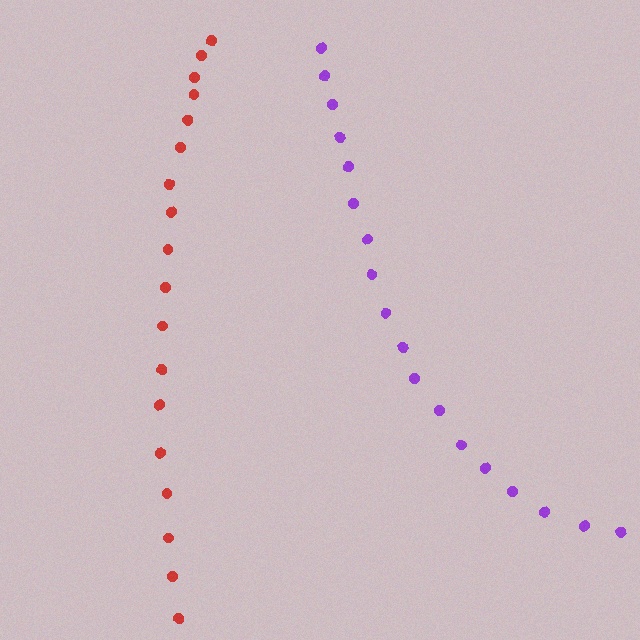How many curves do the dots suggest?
There are 2 distinct paths.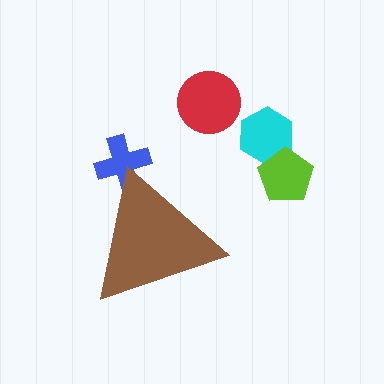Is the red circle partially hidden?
No, the red circle is fully visible.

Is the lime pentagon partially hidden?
No, the lime pentagon is fully visible.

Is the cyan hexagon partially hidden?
No, the cyan hexagon is fully visible.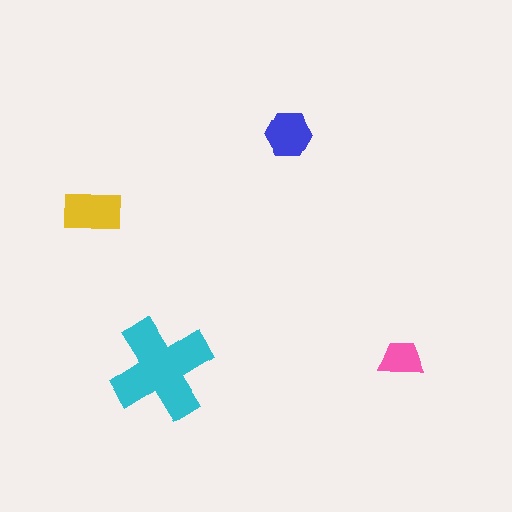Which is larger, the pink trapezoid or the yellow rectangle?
The yellow rectangle.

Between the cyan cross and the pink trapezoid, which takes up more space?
The cyan cross.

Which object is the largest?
The cyan cross.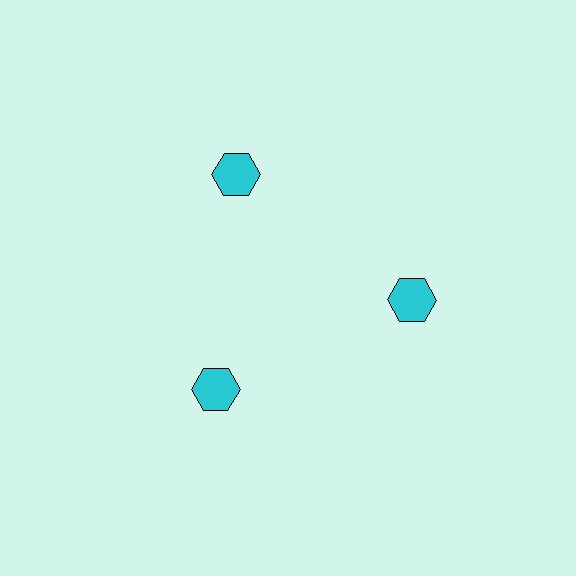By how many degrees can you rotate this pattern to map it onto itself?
The pattern maps onto itself every 120 degrees of rotation.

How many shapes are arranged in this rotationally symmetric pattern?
There are 3 shapes, arranged in 3 groups of 1.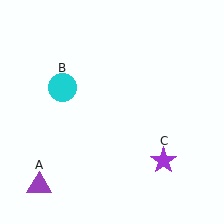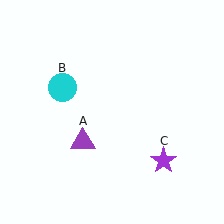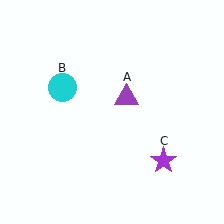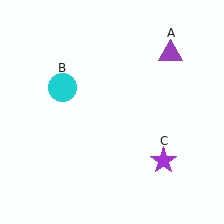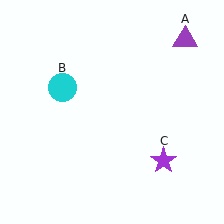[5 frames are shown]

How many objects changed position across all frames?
1 object changed position: purple triangle (object A).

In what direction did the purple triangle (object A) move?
The purple triangle (object A) moved up and to the right.